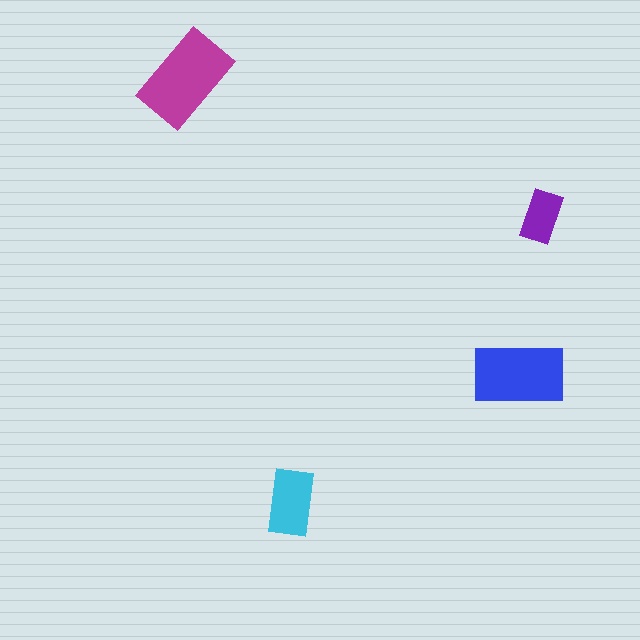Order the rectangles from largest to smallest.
the magenta one, the blue one, the cyan one, the purple one.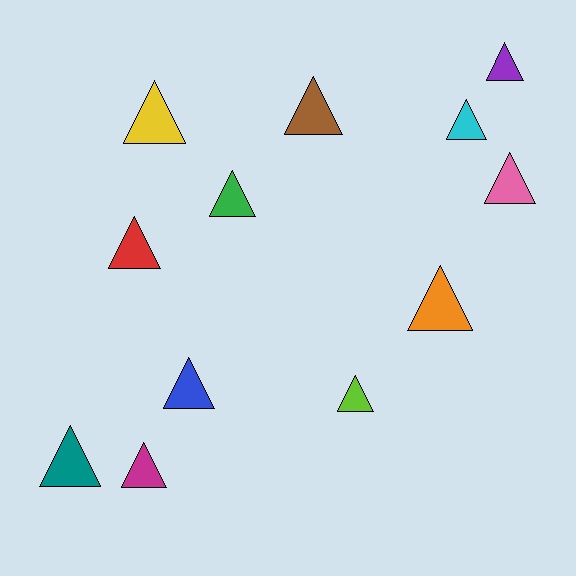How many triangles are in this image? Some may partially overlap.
There are 12 triangles.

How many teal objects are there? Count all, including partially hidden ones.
There is 1 teal object.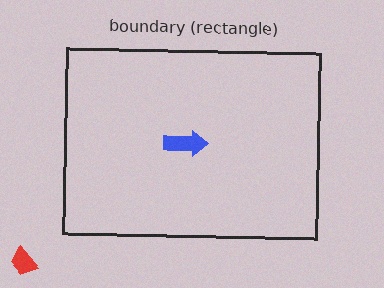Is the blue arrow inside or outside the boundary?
Inside.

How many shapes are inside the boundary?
1 inside, 1 outside.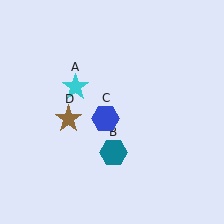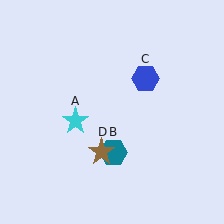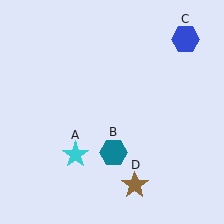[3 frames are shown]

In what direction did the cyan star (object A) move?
The cyan star (object A) moved down.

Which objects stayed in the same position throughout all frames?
Teal hexagon (object B) remained stationary.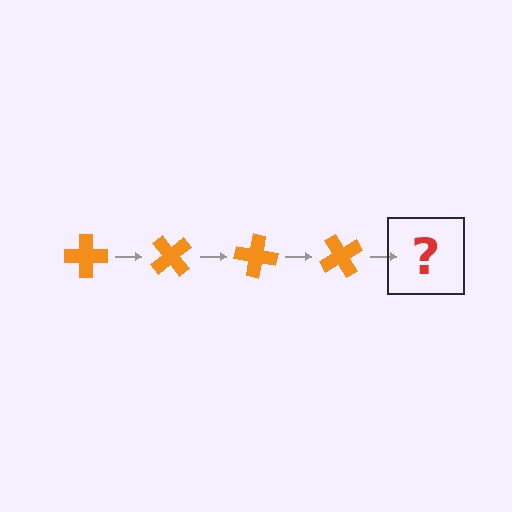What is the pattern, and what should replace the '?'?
The pattern is that the cross rotates 50 degrees each step. The '?' should be an orange cross rotated 200 degrees.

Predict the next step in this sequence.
The next step is an orange cross rotated 200 degrees.